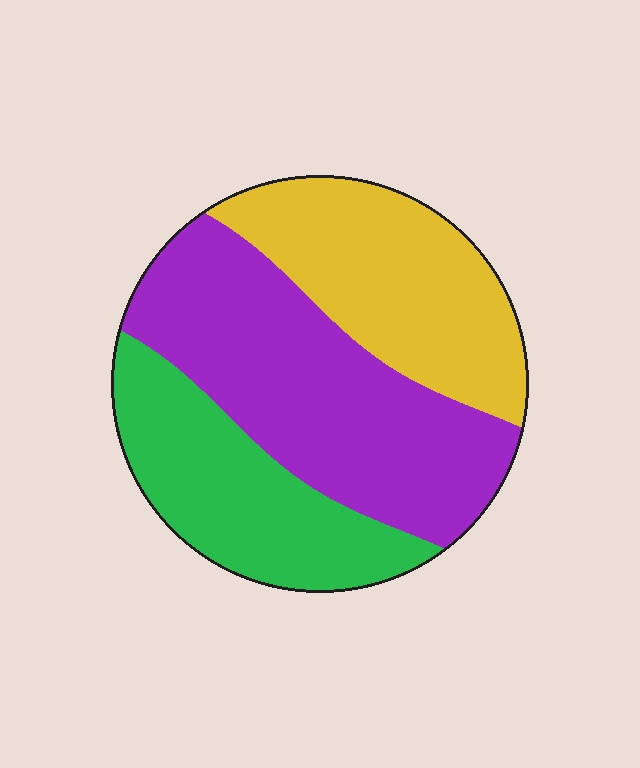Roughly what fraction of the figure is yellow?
Yellow covers around 30% of the figure.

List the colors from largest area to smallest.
From largest to smallest: purple, yellow, green.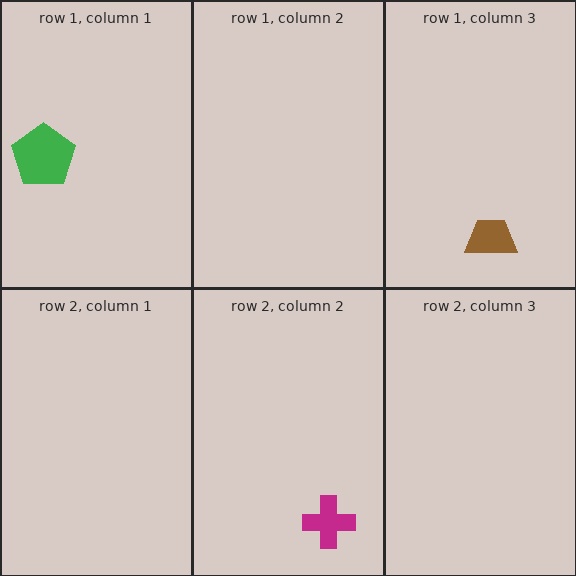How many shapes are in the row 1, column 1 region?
1.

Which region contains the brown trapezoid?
The row 1, column 3 region.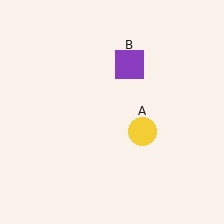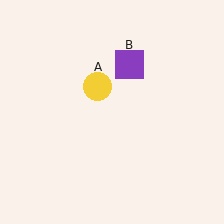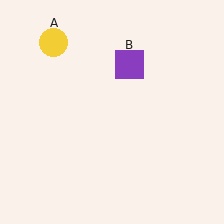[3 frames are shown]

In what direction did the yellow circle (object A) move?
The yellow circle (object A) moved up and to the left.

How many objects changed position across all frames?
1 object changed position: yellow circle (object A).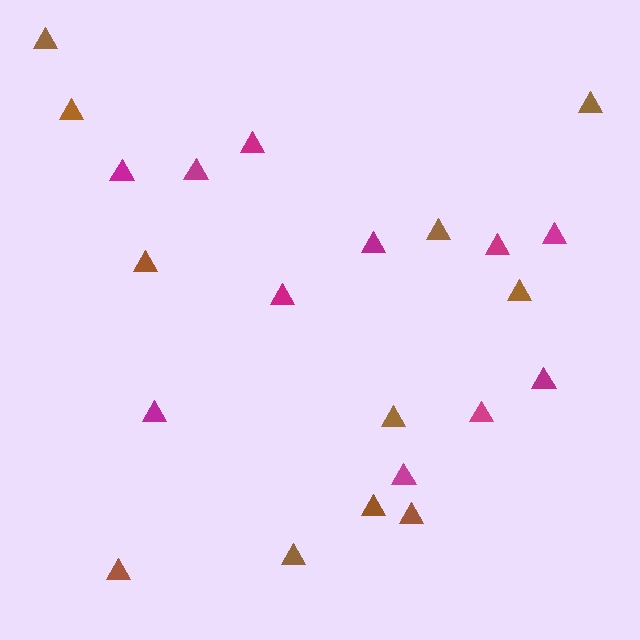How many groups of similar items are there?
There are 2 groups: one group of magenta triangles (11) and one group of brown triangles (11).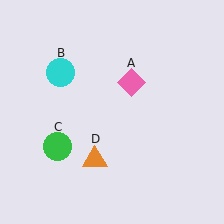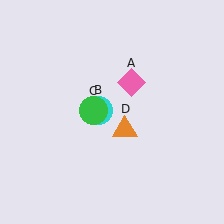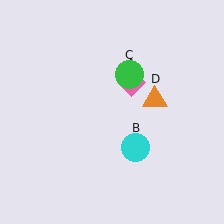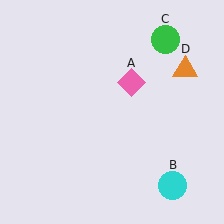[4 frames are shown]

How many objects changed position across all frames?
3 objects changed position: cyan circle (object B), green circle (object C), orange triangle (object D).